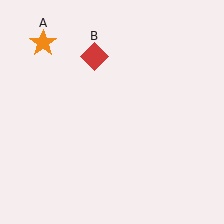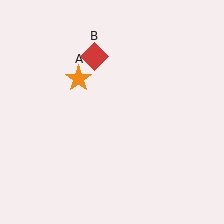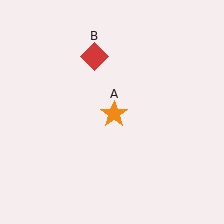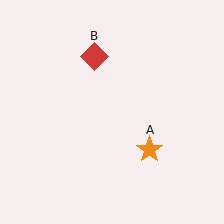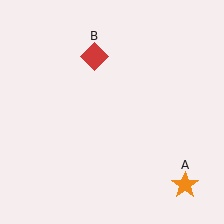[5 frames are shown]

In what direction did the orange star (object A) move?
The orange star (object A) moved down and to the right.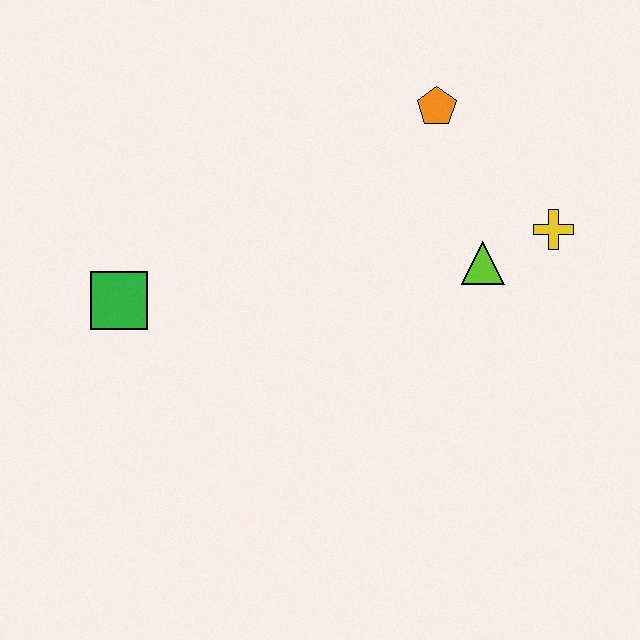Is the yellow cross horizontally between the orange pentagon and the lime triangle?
No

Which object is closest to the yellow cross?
The lime triangle is closest to the yellow cross.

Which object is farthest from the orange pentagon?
The green square is farthest from the orange pentagon.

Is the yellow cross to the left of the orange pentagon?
No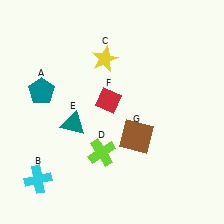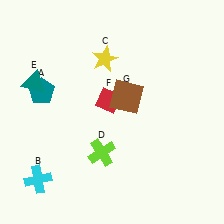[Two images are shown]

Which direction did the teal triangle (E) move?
The teal triangle (E) moved up.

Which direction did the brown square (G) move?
The brown square (G) moved up.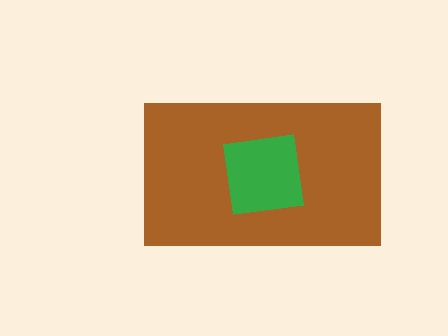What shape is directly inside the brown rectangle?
The green square.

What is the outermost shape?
The brown rectangle.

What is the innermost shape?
The green square.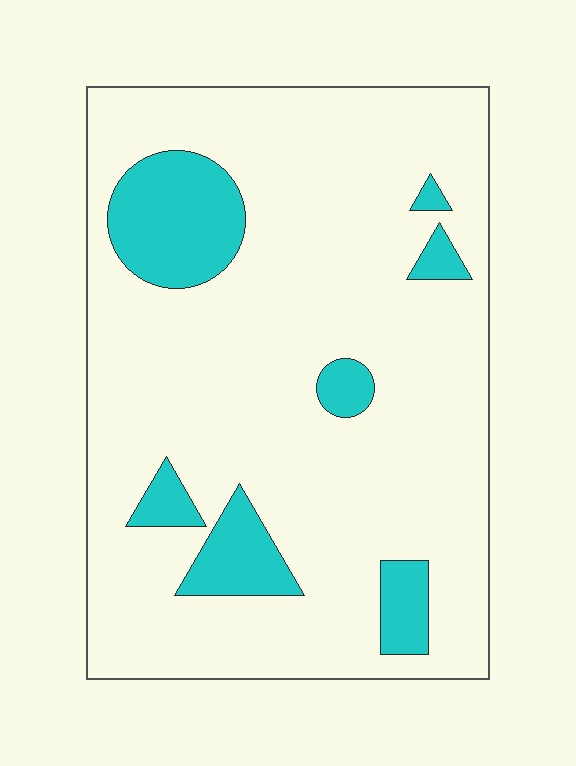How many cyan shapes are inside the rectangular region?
7.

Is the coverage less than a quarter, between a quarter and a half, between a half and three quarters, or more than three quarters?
Less than a quarter.